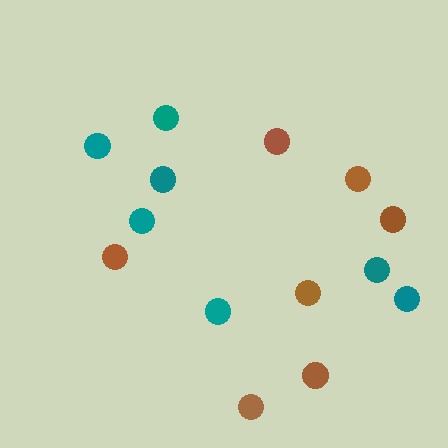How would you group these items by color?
There are 2 groups: one group of brown circles (7) and one group of teal circles (7).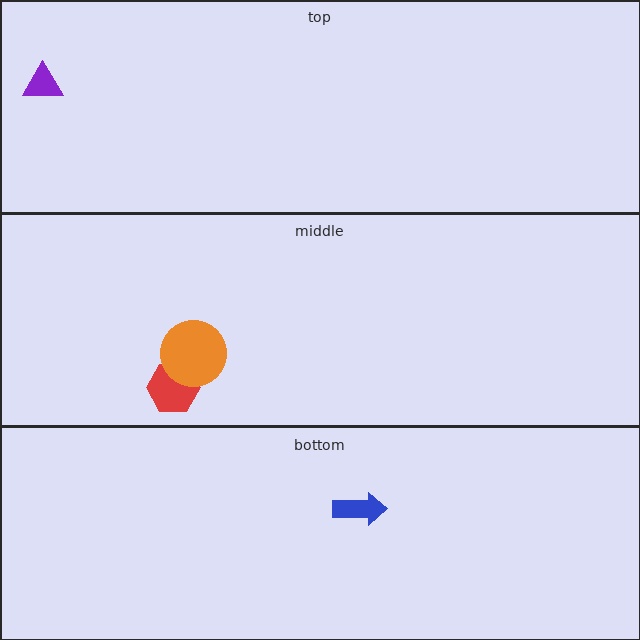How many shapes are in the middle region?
2.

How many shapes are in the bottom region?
1.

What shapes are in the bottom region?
The blue arrow.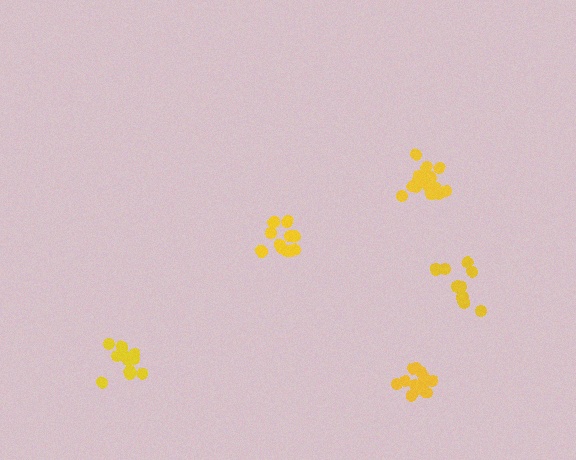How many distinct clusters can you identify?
There are 5 distinct clusters.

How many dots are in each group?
Group 1: 16 dots, Group 2: 11 dots, Group 3: 11 dots, Group 4: 12 dots, Group 5: 11 dots (61 total).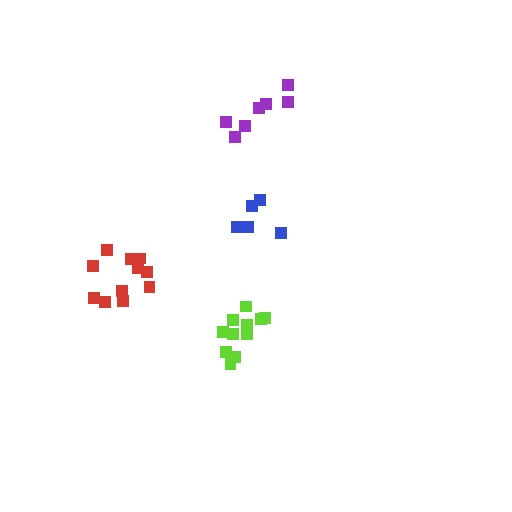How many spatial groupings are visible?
There are 4 spatial groupings.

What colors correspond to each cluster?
The clusters are colored: lime, red, purple, blue.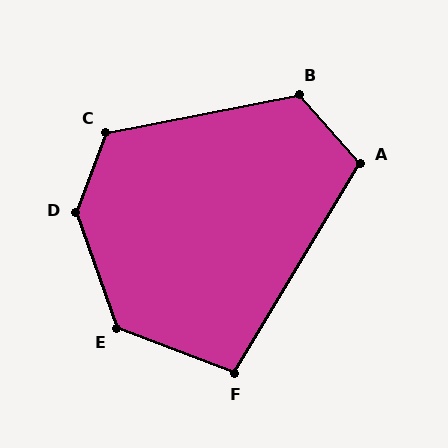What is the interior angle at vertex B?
Approximately 121 degrees (obtuse).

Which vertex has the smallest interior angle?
F, at approximately 100 degrees.